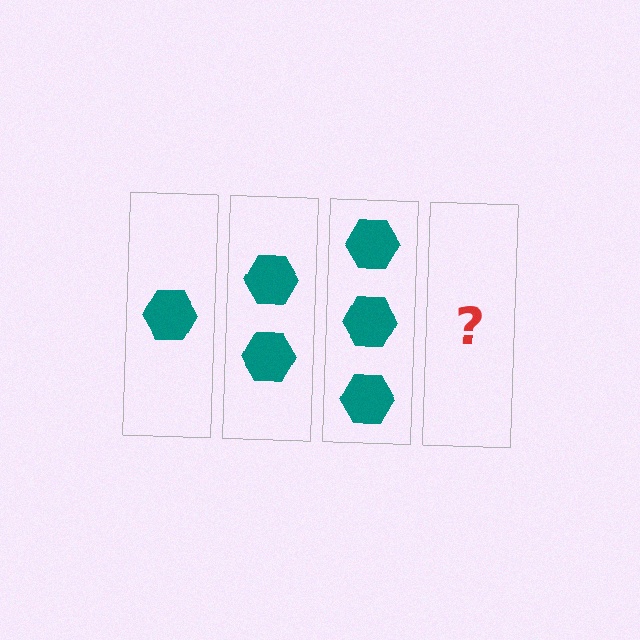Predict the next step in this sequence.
The next step is 4 hexagons.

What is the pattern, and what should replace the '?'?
The pattern is that each step adds one more hexagon. The '?' should be 4 hexagons.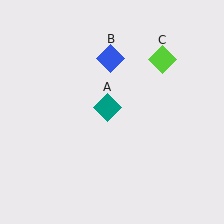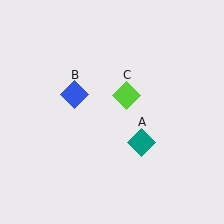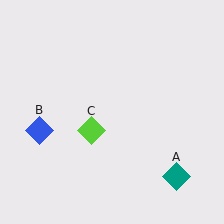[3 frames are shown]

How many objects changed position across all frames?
3 objects changed position: teal diamond (object A), blue diamond (object B), lime diamond (object C).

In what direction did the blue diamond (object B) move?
The blue diamond (object B) moved down and to the left.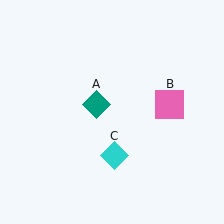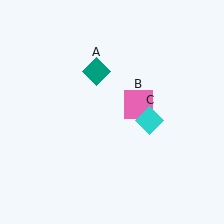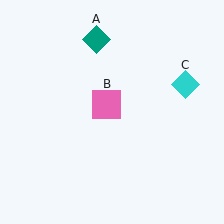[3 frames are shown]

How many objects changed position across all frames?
3 objects changed position: teal diamond (object A), pink square (object B), cyan diamond (object C).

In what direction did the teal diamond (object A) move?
The teal diamond (object A) moved up.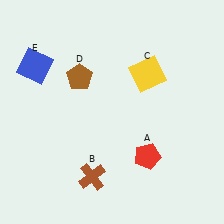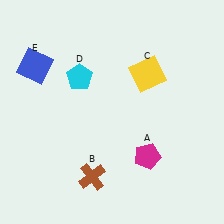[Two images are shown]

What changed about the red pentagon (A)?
In Image 1, A is red. In Image 2, it changed to magenta.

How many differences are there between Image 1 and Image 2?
There are 2 differences between the two images.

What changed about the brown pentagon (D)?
In Image 1, D is brown. In Image 2, it changed to cyan.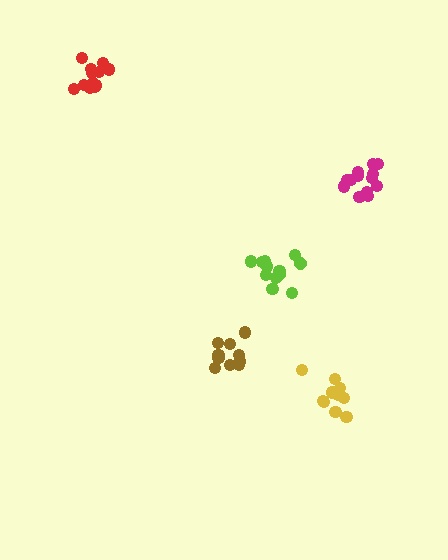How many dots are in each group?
Group 1: 13 dots, Group 2: 12 dots, Group 3: 12 dots, Group 4: 10 dots, Group 5: 10 dots (57 total).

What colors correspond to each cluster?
The clusters are colored: magenta, red, lime, yellow, brown.